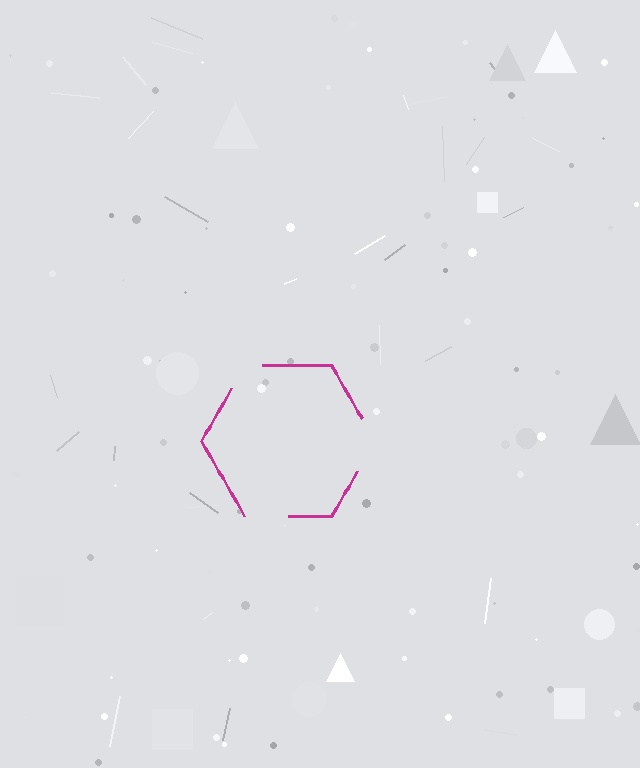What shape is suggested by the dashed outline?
The dashed outline suggests a hexagon.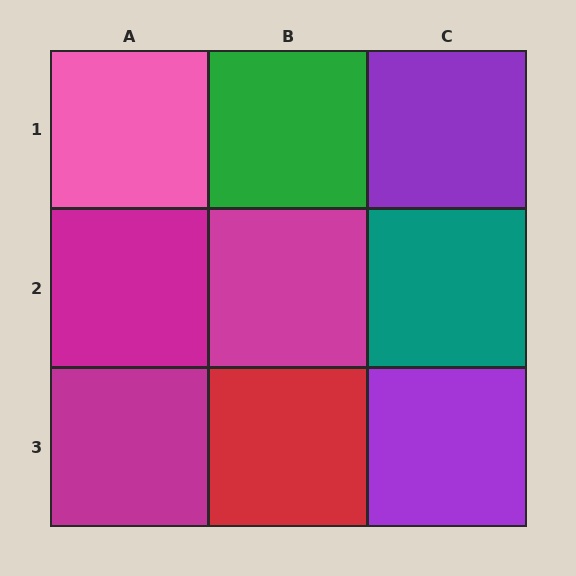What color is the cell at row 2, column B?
Magenta.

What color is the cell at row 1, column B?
Green.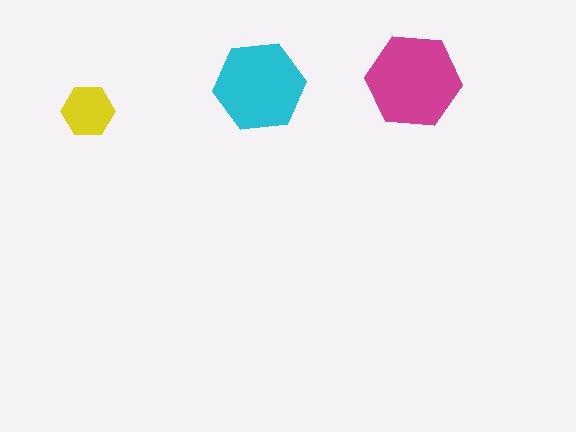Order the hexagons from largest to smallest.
the magenta one, the cyan one, the yellow one.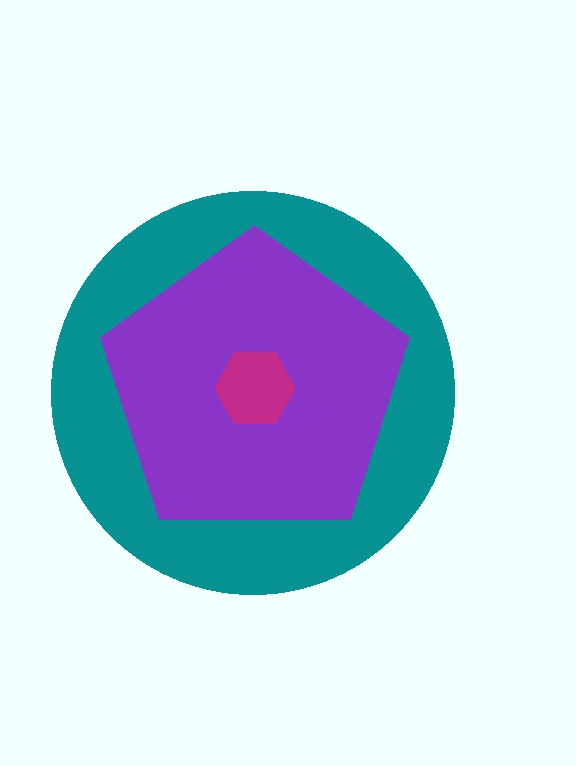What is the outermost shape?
The teal circle.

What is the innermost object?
The magenta hexagon.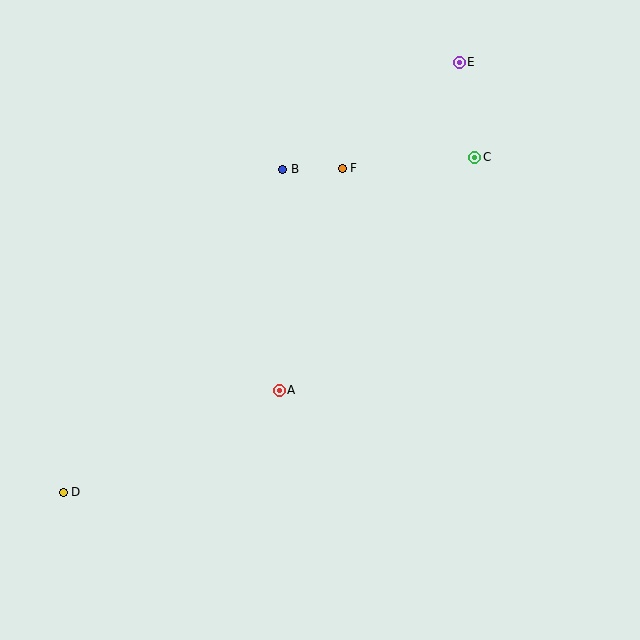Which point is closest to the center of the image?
Point A at (279, 390) is closest to the center.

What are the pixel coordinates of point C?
Point C is at (475, 157).